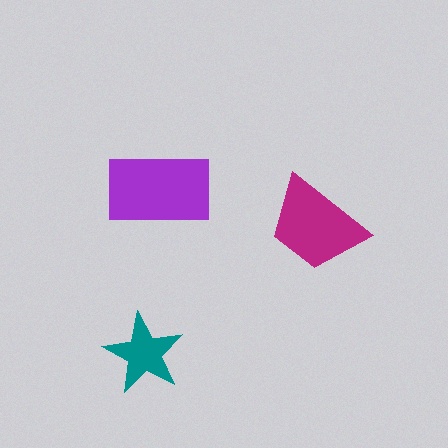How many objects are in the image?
There are 3 objects in the image.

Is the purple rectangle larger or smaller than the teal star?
Larger.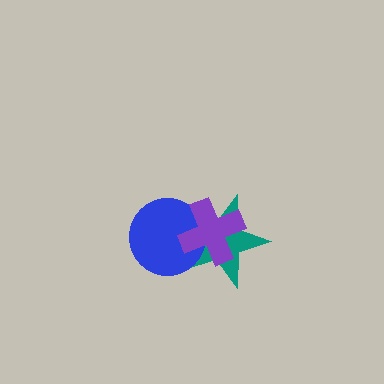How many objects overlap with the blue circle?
2 objects overlap with the blue circle.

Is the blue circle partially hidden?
Yes, it is partially covered by another shape.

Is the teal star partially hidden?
Yes, it is partially covered by another shape.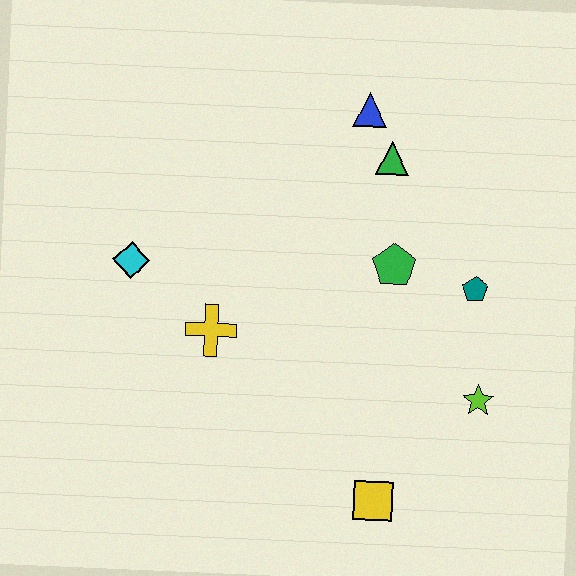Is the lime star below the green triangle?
Yes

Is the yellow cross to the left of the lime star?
Yes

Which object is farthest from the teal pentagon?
The cyan diamond is farthest from the teal pentagon.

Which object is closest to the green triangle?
The blue triangle is closest to the green triangle.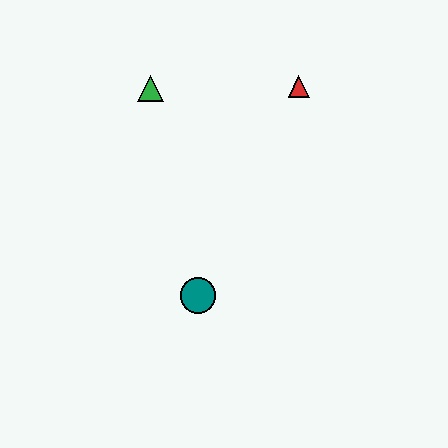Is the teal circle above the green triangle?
No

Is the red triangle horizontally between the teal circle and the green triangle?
No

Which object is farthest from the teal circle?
The red triangle is farthest from the teal circle.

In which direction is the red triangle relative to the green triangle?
The red triangle is to the right of the green triangle.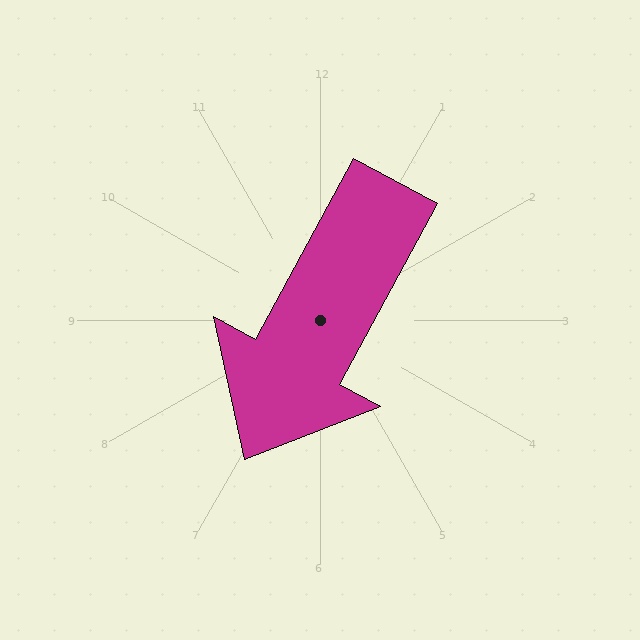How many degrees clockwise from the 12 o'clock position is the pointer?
Approximately 208 degrees.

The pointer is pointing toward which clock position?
Roughly 7 o'clock.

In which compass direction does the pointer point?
Southwest.